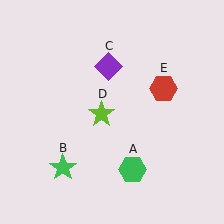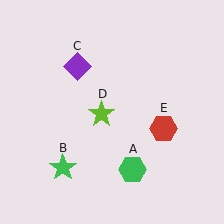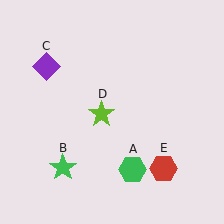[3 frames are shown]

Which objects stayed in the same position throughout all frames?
Green hexagon (object A) and green star (object B) and lime star (object D) remained stationary.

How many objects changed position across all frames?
2 objects changed position: purple diamond (object C), red hexagon (object E).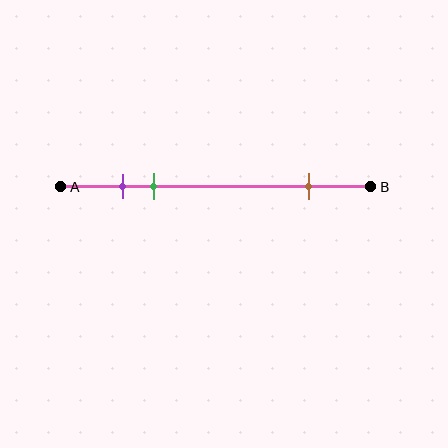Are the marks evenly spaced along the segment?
No, the marks are not evenly spaced.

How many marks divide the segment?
There are 3 marks dividing the segment.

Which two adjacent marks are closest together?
The purple and green marks are the closest adjacent pair.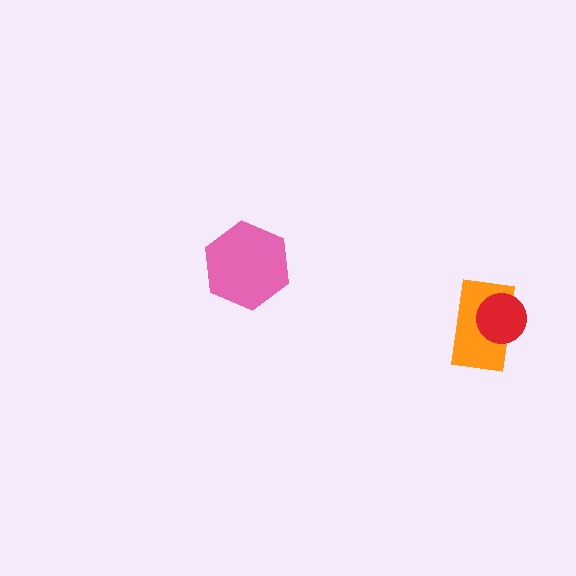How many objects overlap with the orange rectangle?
1 object overlaps with the orange rectangle.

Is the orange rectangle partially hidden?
Yes, it is partially covered by another shape.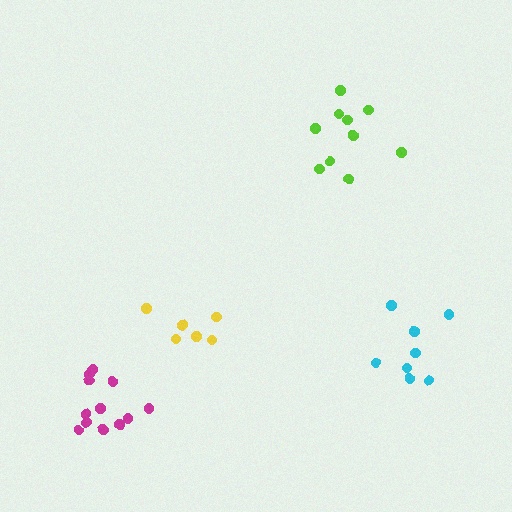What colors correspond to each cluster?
The clusters are colored: cyan, yellow, lime, magenta.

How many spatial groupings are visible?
There are 4 spatial groupings.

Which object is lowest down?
The magenta cluster is bottommost.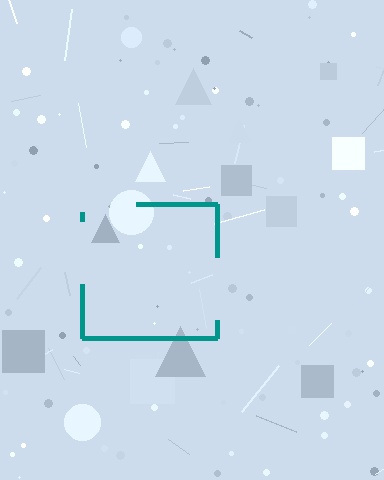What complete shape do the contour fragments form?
The contour fragments form a square.